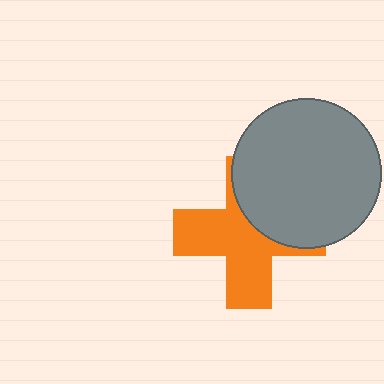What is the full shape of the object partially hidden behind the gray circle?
The partially hidden object is an orange cross.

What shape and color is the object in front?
The object in front is a gray circle.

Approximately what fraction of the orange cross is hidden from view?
Roughly 39% of the orange cross is hidden behind the gray circle.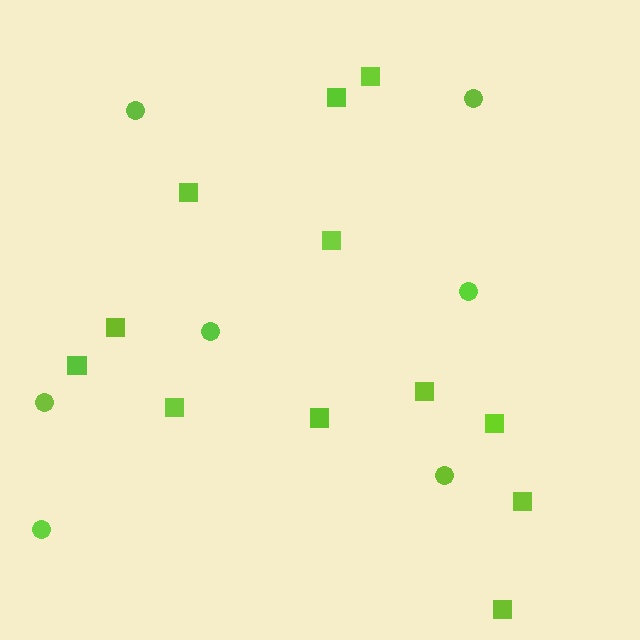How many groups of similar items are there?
There are 2 groups: one group of squares (12) and one group of circles (7).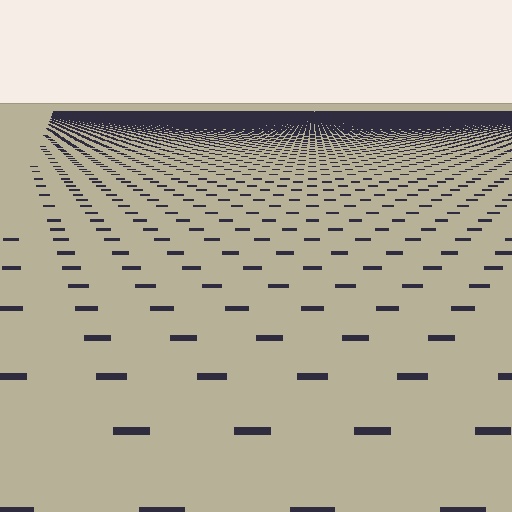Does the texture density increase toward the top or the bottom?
Density increases toward the top.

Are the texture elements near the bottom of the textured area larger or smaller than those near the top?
Larger. Near the bottom, elements are closer to the viewer and appear at a bigger on-screen size.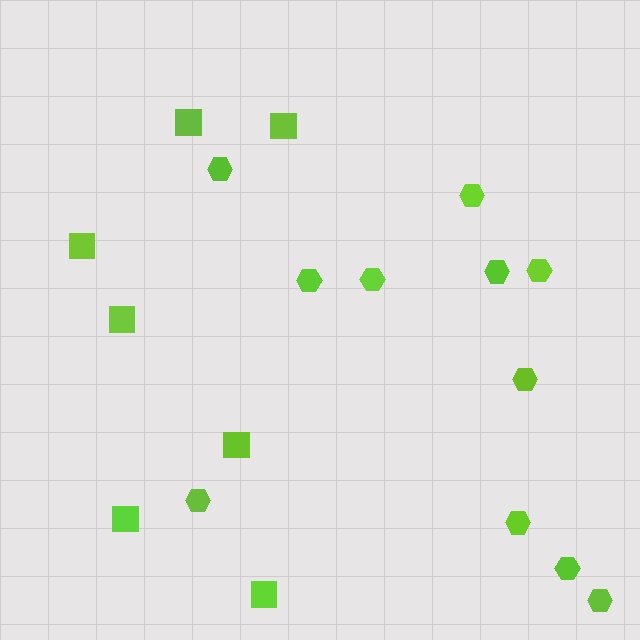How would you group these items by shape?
There are 2 groups: one group of squares (7) and one group of hexagons (11).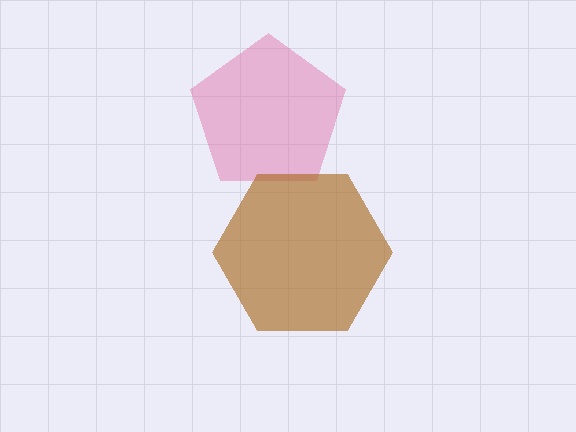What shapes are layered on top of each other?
The layered shapes are: a pink pentagon, a brown hexagon.